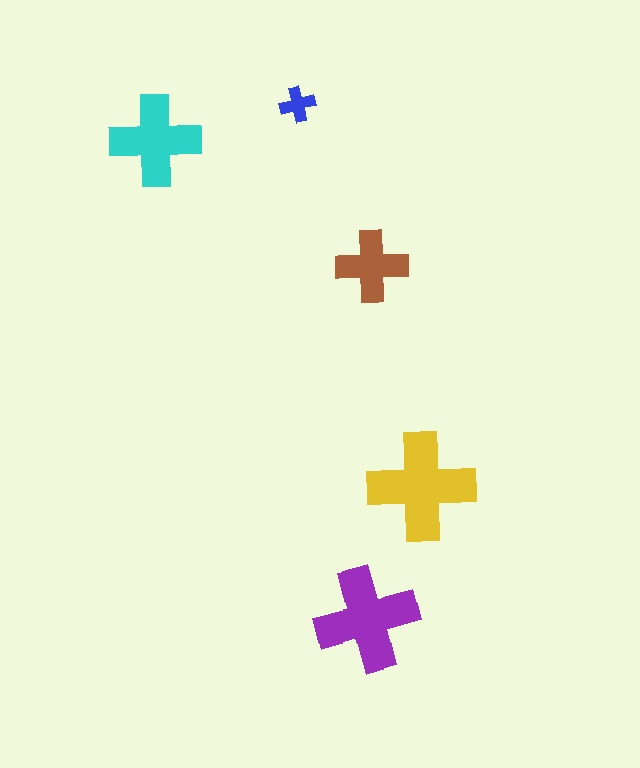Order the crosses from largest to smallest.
the yellow one, the purple one, the cyan one, the brown one, the blue one.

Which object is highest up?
The blue cross is topmost.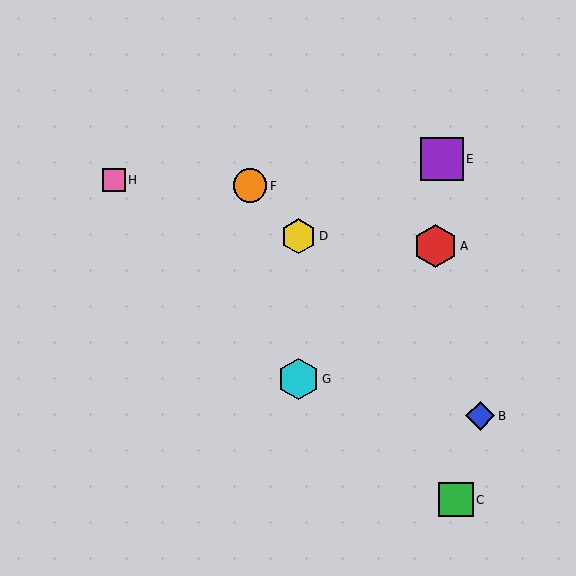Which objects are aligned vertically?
Objects D, G are aligned vertically.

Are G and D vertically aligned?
Yes, both are at x≈298.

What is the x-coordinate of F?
Object F is at x≈250.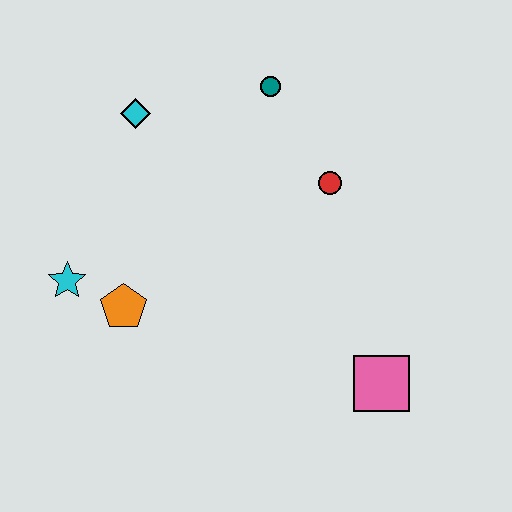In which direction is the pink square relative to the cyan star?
The pink square is to the right of the cyan star.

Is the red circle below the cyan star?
No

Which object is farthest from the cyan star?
The pink square is farthest from the cyan star.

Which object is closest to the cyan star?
The orange pentagon is closest to the cyan star.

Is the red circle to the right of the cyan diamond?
Yes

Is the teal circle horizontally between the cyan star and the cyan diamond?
No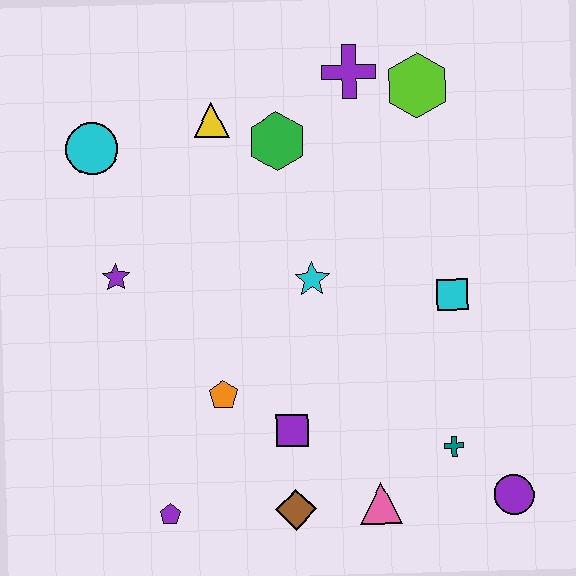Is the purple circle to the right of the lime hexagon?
Yes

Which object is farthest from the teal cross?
The cyan circle is farthest from the teal cross.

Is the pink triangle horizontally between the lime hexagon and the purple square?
Yes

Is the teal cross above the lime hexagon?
No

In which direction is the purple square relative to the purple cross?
The purple square is below the purple cross.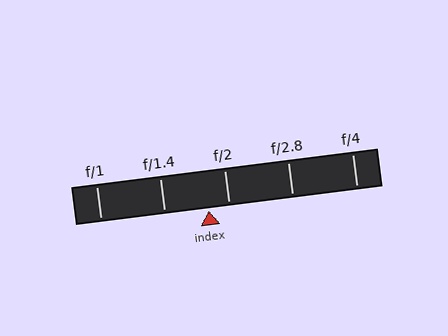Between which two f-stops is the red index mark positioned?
The index mark is between f/1.4 and f/2.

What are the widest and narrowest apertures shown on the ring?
The widest aperture shown is f/1 and the narrowest is f/4.